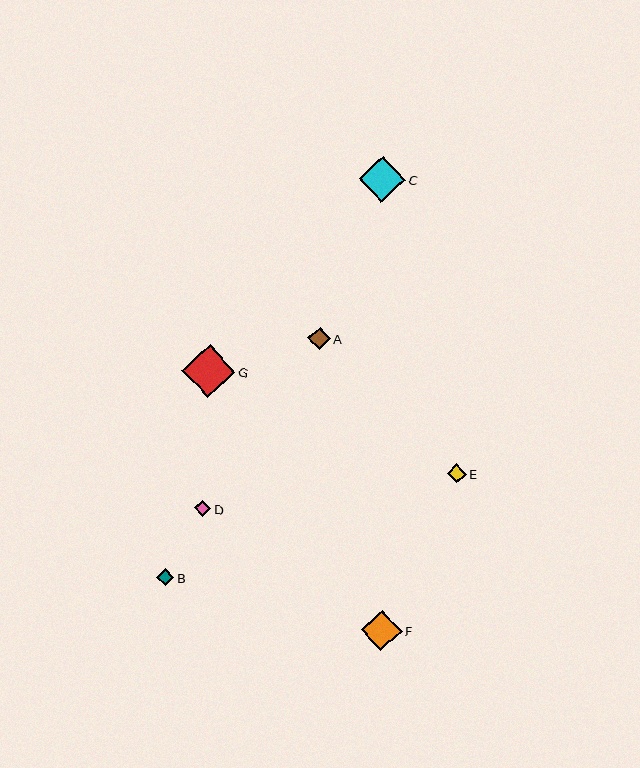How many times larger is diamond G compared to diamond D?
Diamond G is approximately 3.3 times the size of diamond D.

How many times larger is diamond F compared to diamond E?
Diamond F is approximately 2.1 times the size of diamond E.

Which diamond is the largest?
Diamond G is the largest with a size of approximately 53 pixels.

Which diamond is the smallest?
Diamond D is the smallest with a size of approximately 16 pixels.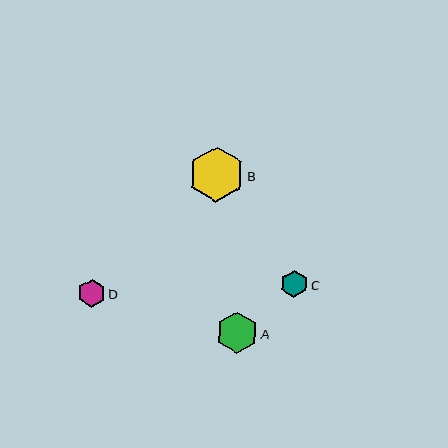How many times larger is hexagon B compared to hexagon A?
Hexagon B is approximately 1.3 times the size of hexagon A.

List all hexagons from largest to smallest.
From largest to smallest: B, A, D, C.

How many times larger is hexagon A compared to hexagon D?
Hexagon A is approximately 1.5 times the size of hexagon D.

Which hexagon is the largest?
Hexagon B is the largest with a size of approximately 55 pixels.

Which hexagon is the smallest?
Hexagon C is the smallest with a size of approximately 27 pixels.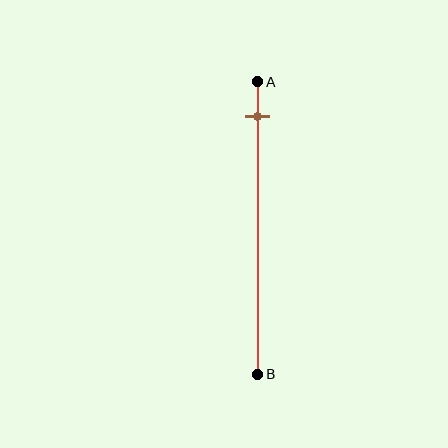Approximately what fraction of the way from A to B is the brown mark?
The brown mark is approximately 10% of the way from A to B.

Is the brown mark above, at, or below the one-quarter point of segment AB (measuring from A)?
The brown mark is above the one-quarter point of segment AB.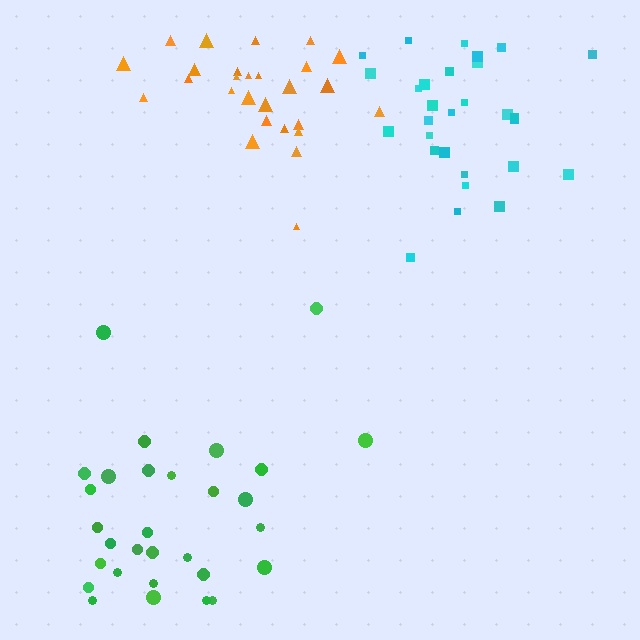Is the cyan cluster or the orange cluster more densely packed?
Orange.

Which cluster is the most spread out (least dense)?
Green.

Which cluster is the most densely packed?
Orange.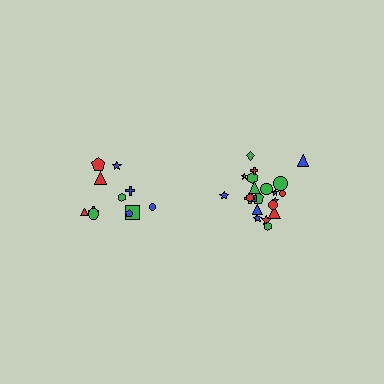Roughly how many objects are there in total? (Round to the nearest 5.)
Roughly 35 objects in total.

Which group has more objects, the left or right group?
The right group.